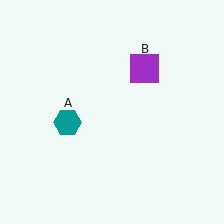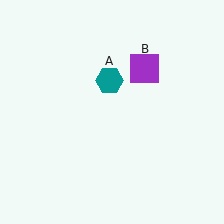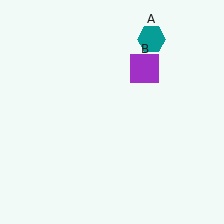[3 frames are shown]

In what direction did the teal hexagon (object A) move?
The teal hexagon (object A) moved up and to the right.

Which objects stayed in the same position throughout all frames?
Purple square (object B) remained stationary.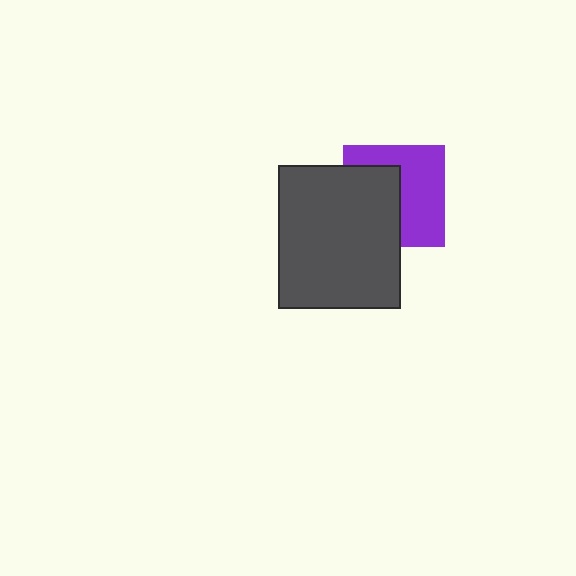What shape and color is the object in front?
The object in front is a dark gray rectangle.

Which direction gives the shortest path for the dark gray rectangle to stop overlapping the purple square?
Moving left gives the shortest separation.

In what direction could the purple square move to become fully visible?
The purple square could move right. That would shift it out from behind the dark gray rectangle entirely.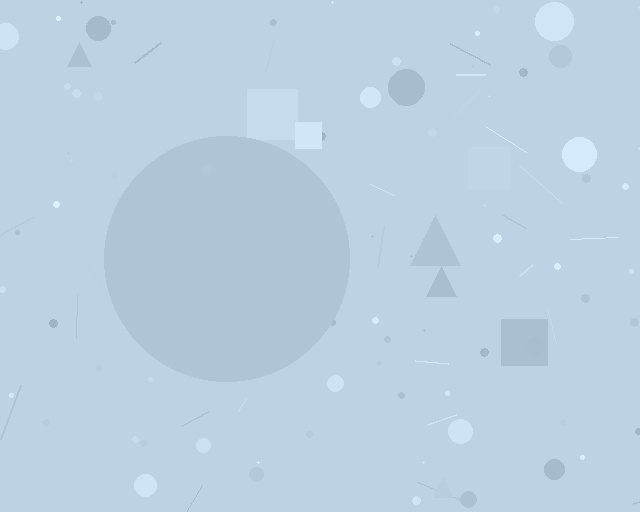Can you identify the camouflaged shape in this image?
The camouflaged shape is a circle.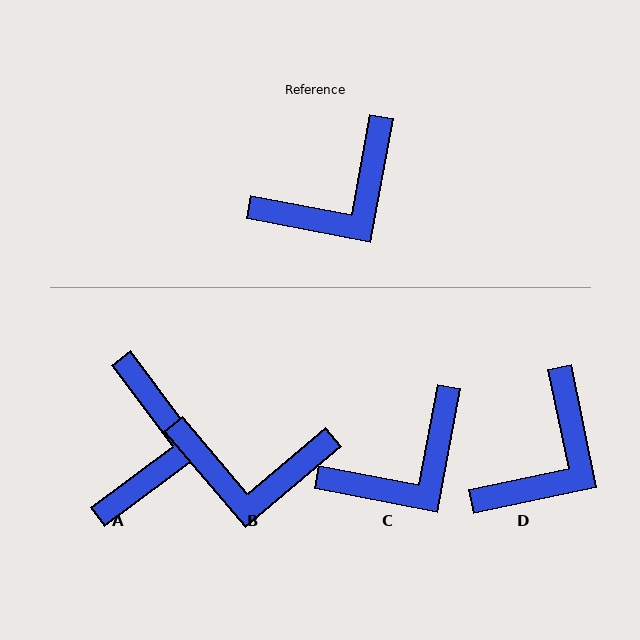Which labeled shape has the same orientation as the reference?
C.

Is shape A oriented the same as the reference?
No, it is off by about 47 degrees.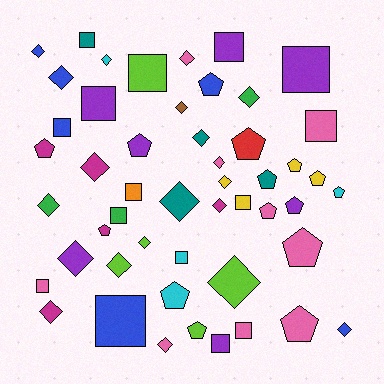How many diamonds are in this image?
There are 20 diamonds.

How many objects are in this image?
There are 50 objects.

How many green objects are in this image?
There are 3 green objects.